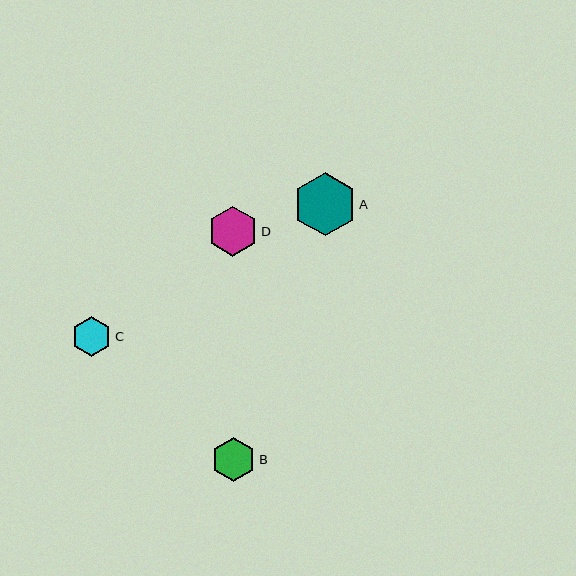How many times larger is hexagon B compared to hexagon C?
Hexagon B is approximately 1.1 times the size of hexagon C.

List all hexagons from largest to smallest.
From largest to smallest: A, D, B, C.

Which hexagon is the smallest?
Hexagon C is the smallest with a size of approximately 40 pixels.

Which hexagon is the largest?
Hexagon A is the largest with a size of approximately 63 pixels.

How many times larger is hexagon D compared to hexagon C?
Hexagon D is approximately 1.3 times the size of hexagon C.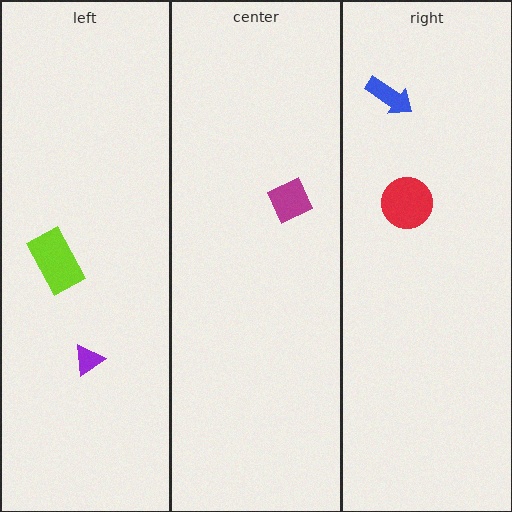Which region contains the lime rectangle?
The left region.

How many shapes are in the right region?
2.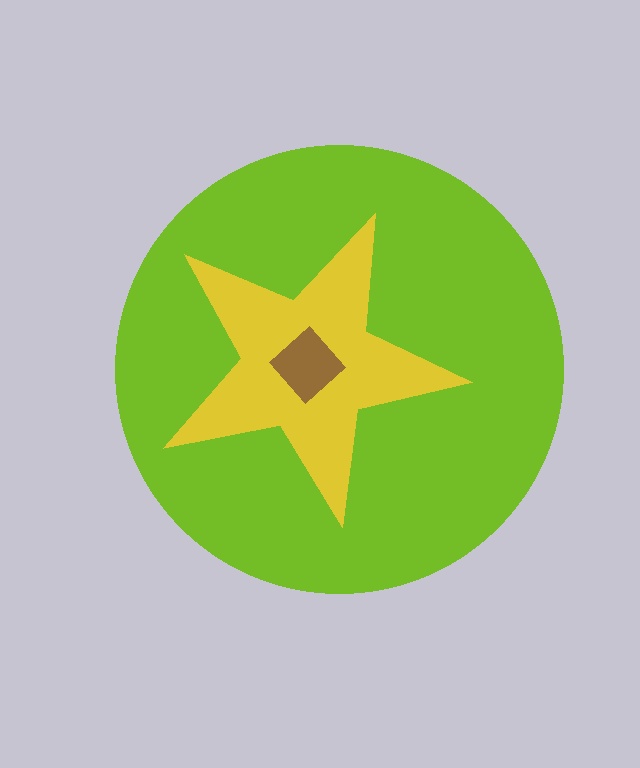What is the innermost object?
The brown diamond.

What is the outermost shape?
The lime circle.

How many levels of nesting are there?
3.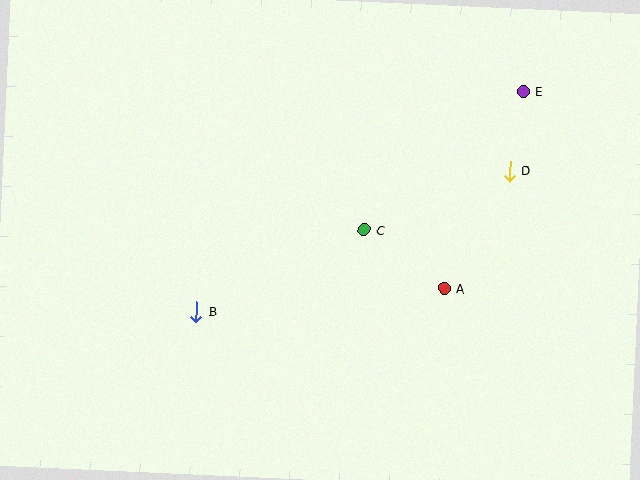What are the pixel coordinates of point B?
Point B is at (196, 312).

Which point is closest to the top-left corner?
Point B is closest to the top-left corner.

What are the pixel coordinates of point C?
Point C is at (364, 230).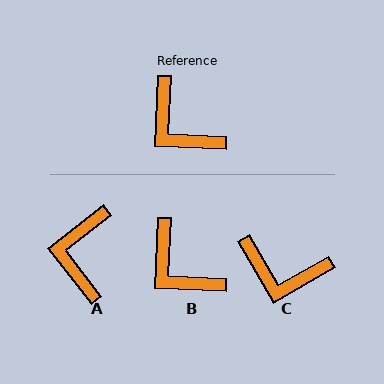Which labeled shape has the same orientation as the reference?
B.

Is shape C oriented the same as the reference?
No, it is off by about 32 degrees.